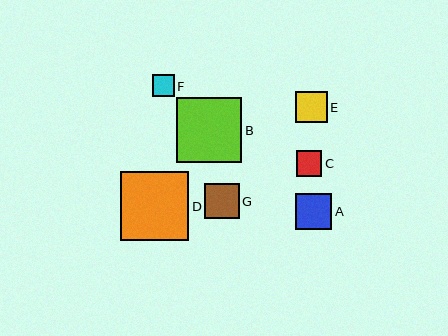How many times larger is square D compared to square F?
Square D is approximately 3.1 times the size of square F.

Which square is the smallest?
Square F is the smallest with a size of approximately 22 pixels.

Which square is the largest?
Square D is the largest with a size of approximately 69 pixels.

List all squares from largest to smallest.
From largest to smallest: D, B, A, G, E, C, F.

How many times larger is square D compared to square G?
Square D is approximately 2.0 times the size of square G.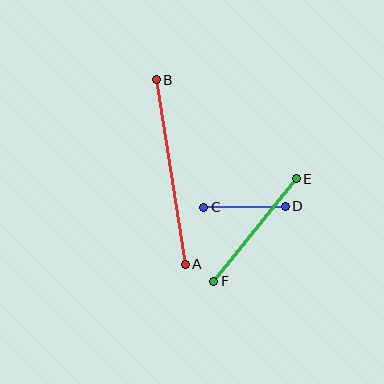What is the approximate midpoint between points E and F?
The midpoint is at approximately (255, 230) pixels.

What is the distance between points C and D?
The distance is approximately 82 pixels.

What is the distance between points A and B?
The distance is approximately 187 pixels.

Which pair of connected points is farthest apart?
Points A and B are farthest apart.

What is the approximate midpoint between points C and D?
The midpoint is at approximately (244, 207) pixels.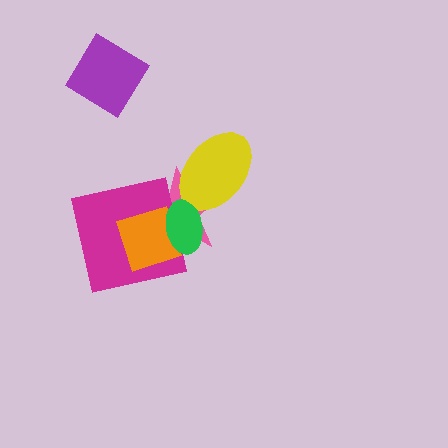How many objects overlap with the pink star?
4 objects overlap with the pink star.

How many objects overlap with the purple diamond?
0 objects overlap with the purple diamond.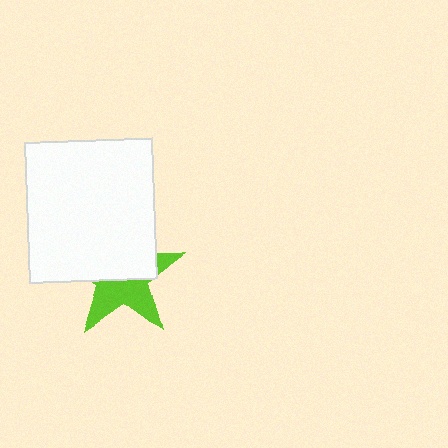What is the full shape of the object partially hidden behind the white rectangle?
The partially hidden object is a lime star.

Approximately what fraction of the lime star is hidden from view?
Roughly 54% of the lime star is hidden behind the white rectangle.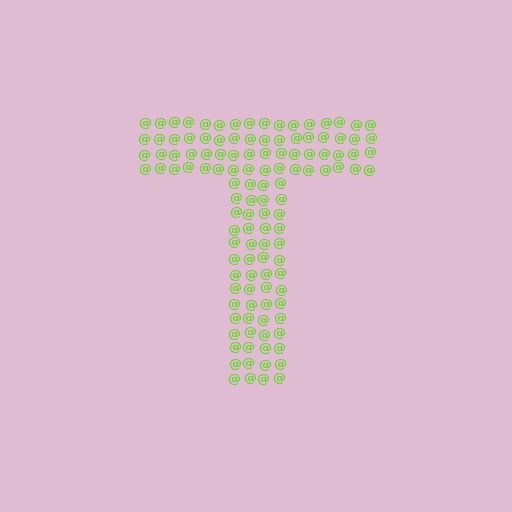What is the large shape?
The large shape is the letter T.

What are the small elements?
The small elements are at signs.